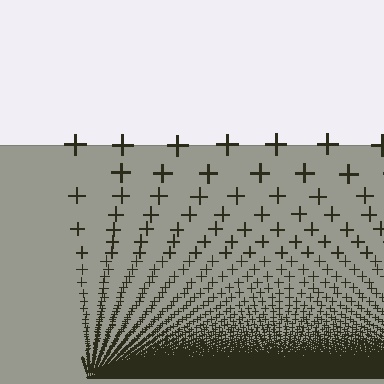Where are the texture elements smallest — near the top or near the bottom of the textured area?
Near the bottom.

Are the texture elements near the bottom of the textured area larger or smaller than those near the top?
Smaller. The gradient is inverted — elements near the bottom are smaller and denser.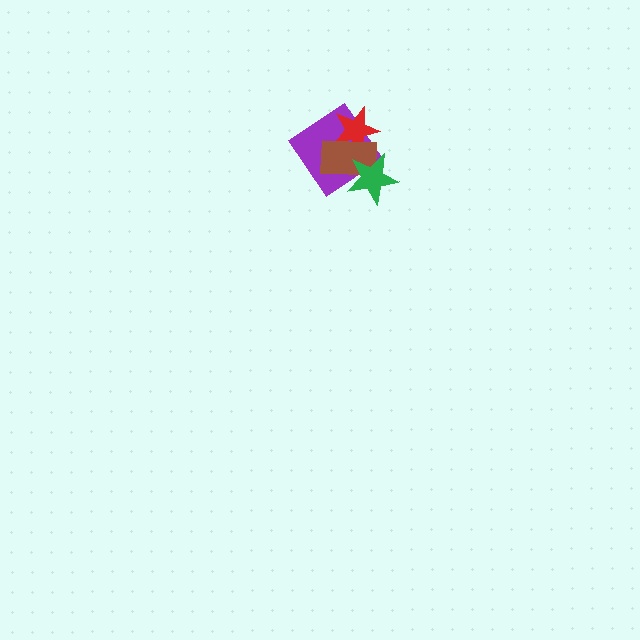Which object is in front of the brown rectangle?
The green star is in front of the brown rectangle.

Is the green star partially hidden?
No, no other shape covers it.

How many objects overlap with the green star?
2 objects overlap with the green star.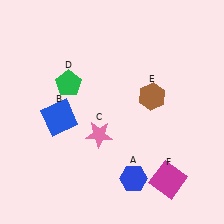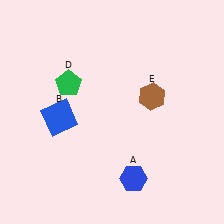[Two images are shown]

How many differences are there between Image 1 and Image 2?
There are 2 differences between the two images.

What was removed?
The magenta square (F), the pink star (C) were removed in Image 2.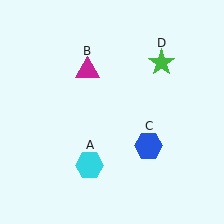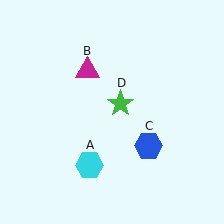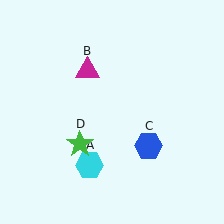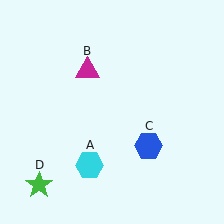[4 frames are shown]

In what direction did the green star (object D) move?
The green star (object D) moved down and to the left.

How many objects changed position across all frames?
1 object changed position: green star (object D).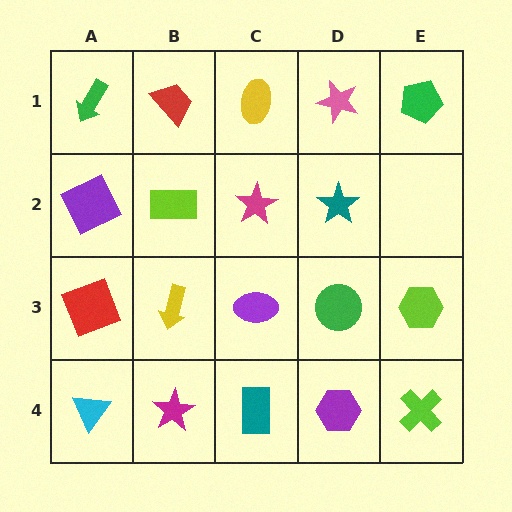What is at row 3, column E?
A lime hexagon.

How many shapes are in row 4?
5 shapes.